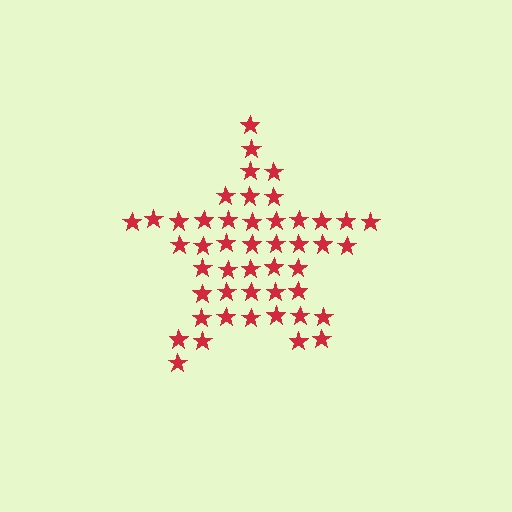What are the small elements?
The small elements are stars.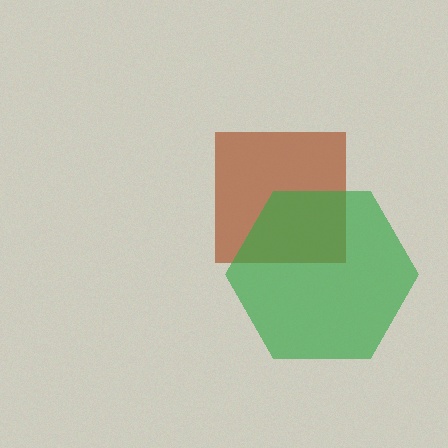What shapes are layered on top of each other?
The layered shapes are: a brown square, a green hexagon.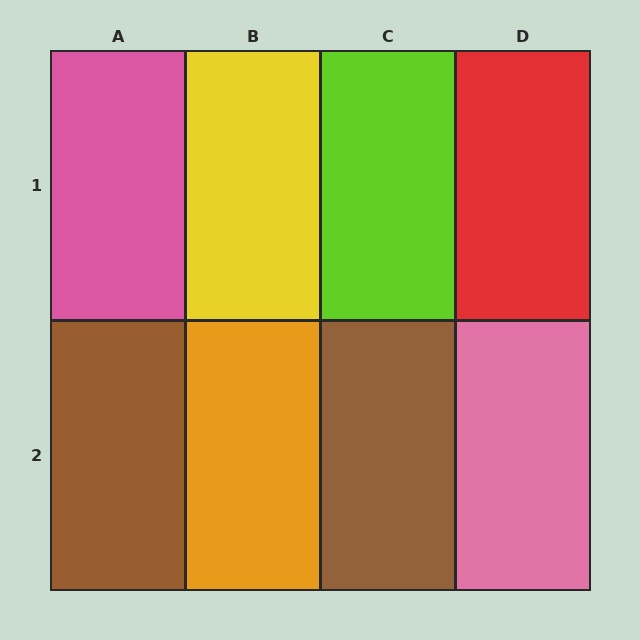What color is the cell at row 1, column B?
Yellow.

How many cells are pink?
2 cells are pink.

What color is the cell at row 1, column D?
Red.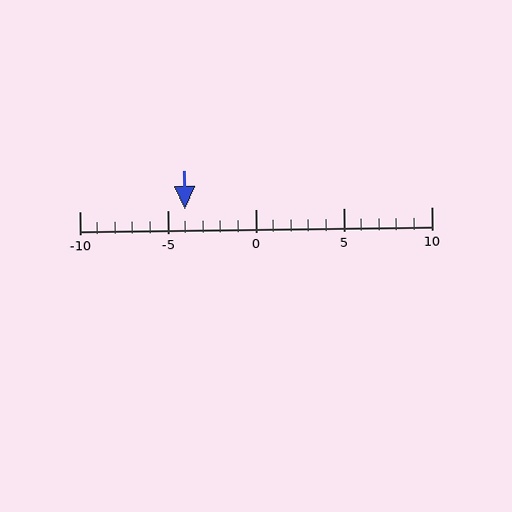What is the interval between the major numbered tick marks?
The major tick marks are spaced 5 units apart.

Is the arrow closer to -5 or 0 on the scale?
The arrow is closer to -5.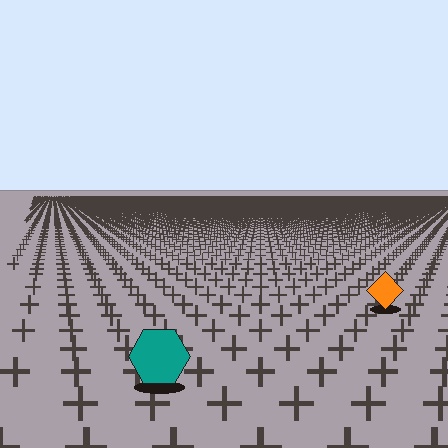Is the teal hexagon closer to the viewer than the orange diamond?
Yes. The teal hexagon is closer — you can tell from the texture gradient: the ground texture is coarser near it.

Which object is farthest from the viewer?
The orange diamond is farthest from the viewer. It appears smaller and the ground texture around it is denser.